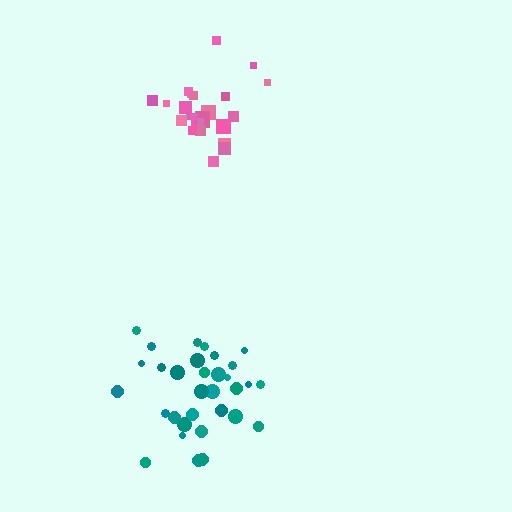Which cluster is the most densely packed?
Teal.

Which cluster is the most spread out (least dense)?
Pink.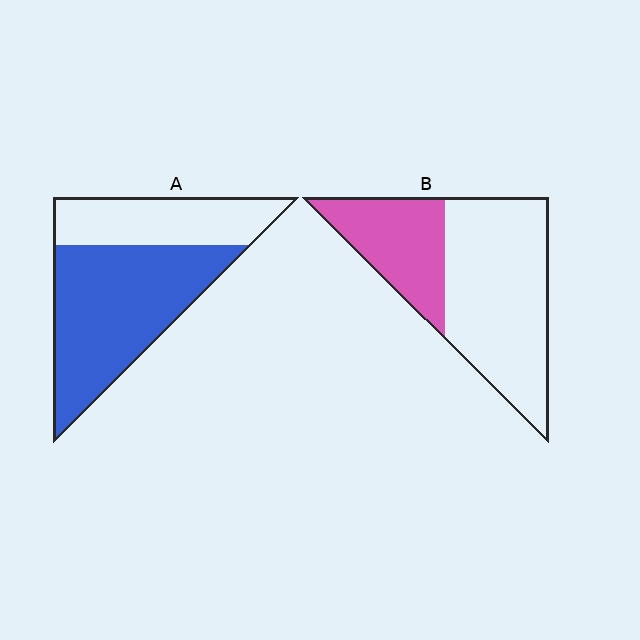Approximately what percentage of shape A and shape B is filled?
A is approximately 65% and B is approximately 35%.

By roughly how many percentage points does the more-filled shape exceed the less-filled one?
By roughly 30 percentage points (A over B).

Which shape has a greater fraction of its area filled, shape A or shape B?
Shape A.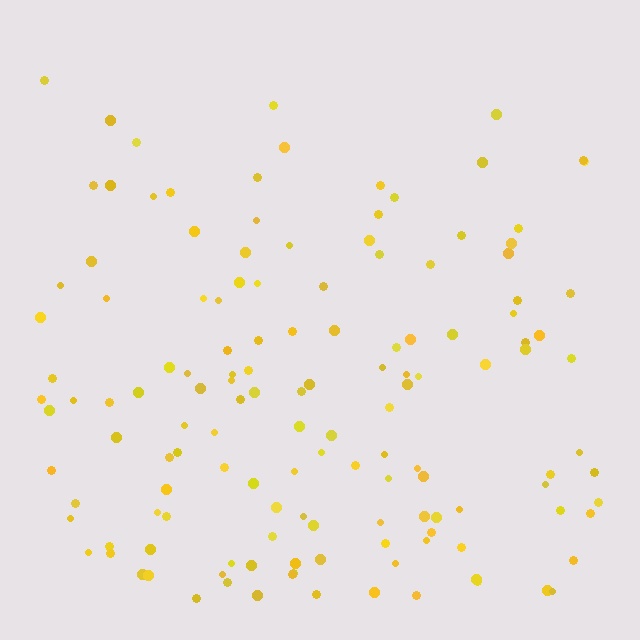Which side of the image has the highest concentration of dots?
The bottom.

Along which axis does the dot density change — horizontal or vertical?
Vertical.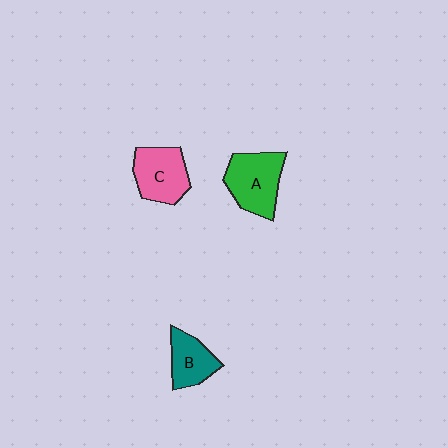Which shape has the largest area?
Shape A (green).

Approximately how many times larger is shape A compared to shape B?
Approximately 1.4 times.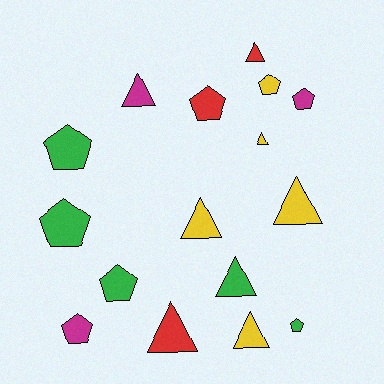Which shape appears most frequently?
Pentagon, with 8 objects.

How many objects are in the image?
There are 16 objects.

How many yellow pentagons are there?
There is 1 yellow pentagon.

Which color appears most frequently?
Green, with 5 objects.